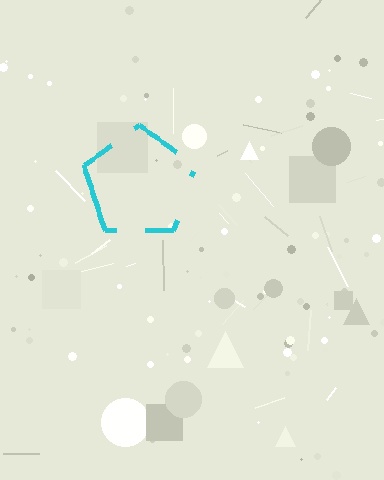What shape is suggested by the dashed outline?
The dashed outline suggests a pentagon.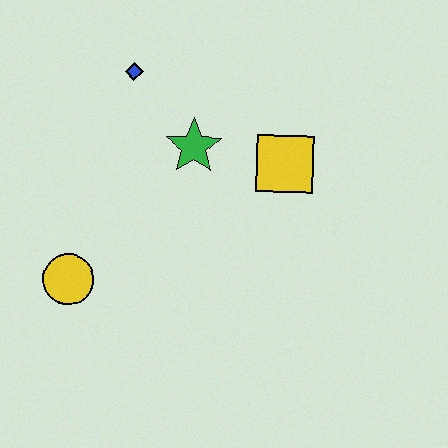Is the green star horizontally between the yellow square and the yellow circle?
Yes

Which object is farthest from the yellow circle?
The yellow square is farthest from the yellow circle.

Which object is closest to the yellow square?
The green star is closest to the yellow square.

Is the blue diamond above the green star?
Yes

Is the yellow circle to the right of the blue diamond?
No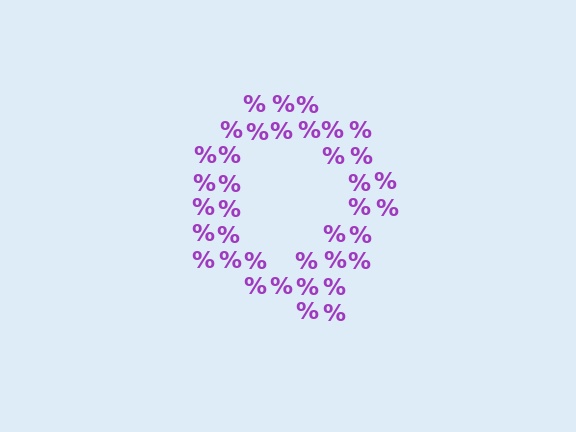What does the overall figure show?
The overall figure shows the letter Q.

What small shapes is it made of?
It is made of small percent signs.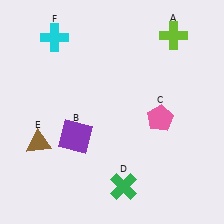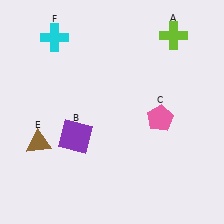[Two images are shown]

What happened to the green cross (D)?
The green cross (D) was removed in Image 2. It was in the bottom-right area of Image 1.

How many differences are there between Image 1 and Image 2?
There is 1 difference between the two images.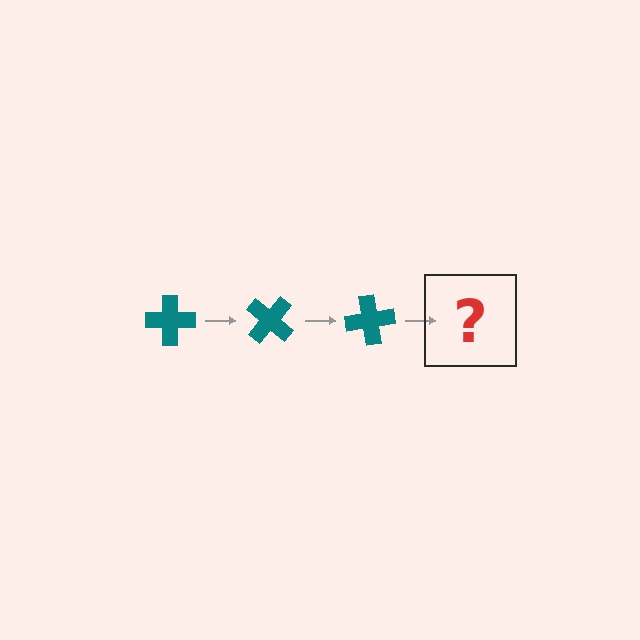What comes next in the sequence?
The next element should be a teal cross rotated 120 degrees.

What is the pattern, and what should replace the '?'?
The pattern is that the cross rotates 40 degrees each step. The '?' should be a teal cross rotated 120 degrees.